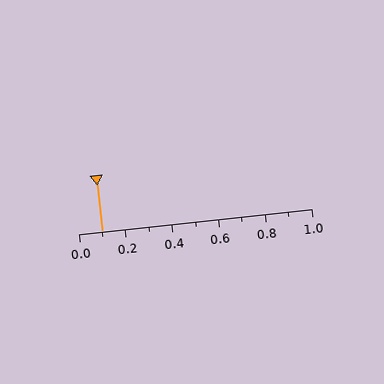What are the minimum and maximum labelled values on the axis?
The axis runs from 0.0 to 1.0.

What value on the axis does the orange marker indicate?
The marker indicates approximately 0.1.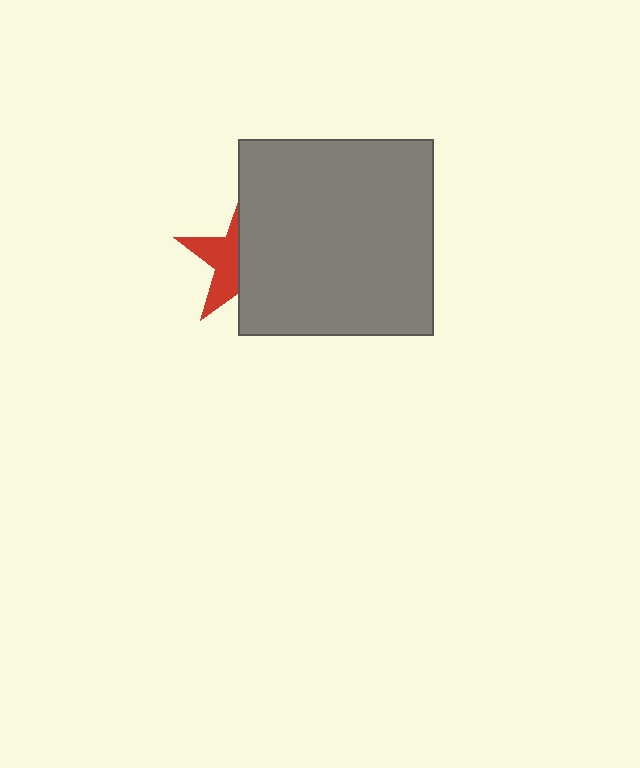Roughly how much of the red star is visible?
A small part of it is visible (roughly 41%).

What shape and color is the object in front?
The object in front is a gray square.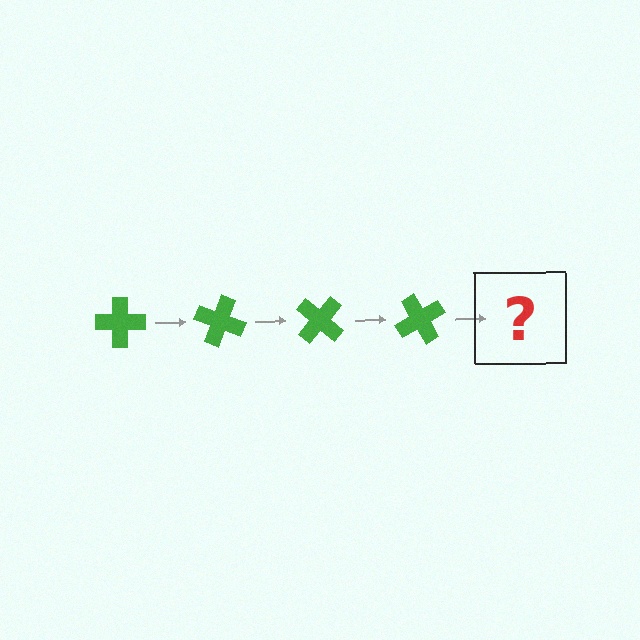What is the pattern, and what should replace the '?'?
The pattern is that the cross rotates 20 degrees each step. The '?' should be a green cross rotated 80 degrees.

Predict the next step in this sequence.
The next step is a green cross rotated 80 degrees.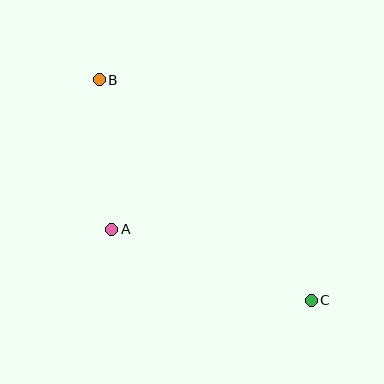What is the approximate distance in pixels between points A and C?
The distance between A and C is approximately 212 pixels.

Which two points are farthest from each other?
Points B and C are farthest from each other.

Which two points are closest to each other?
Points A and B are closest to each other.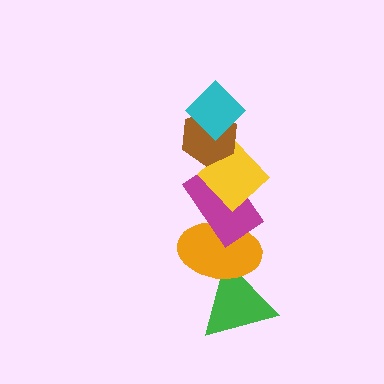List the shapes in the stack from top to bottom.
From top to bottom: the cyan diamond, the brown hexagon, the yellow diamond, the magenta rectangle, the orange ellipse, the green triangle.